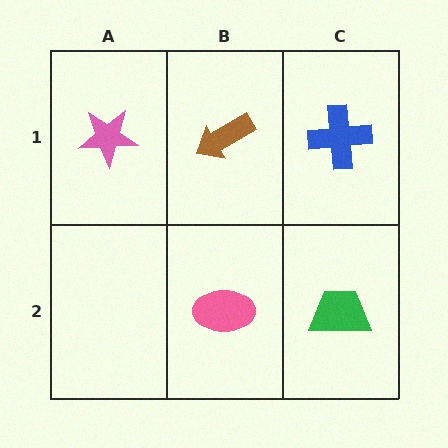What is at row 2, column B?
A pink ellipse.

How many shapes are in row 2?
2 shapes.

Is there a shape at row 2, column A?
No, that cell is empty.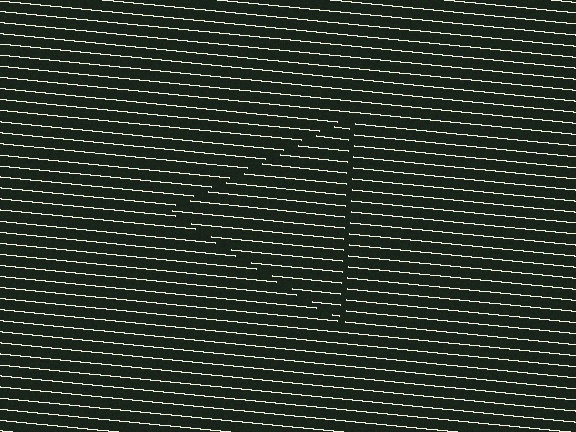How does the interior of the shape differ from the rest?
The interior of the shape contains the same grating, shifted by half a period — the contour is defined by the phase discontinuity where line-ends from the inner and outer gratings abut.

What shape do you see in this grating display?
An illusory triangle. The interior of the shape contains the same grating, shifted by half a period — the contour is defined by the phase discontinuity where line-ends from the inner and outer gratings abut.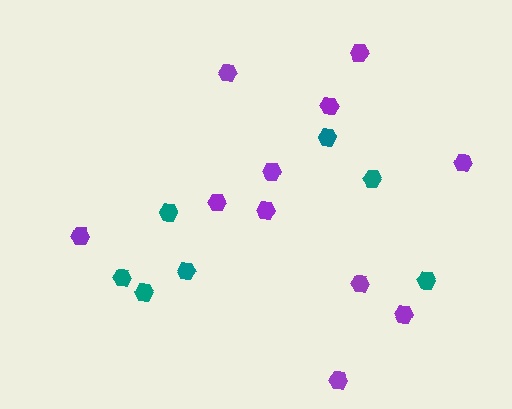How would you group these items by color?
There are 2 groups: one group of teal hexagons (7) and one group of purple hexagons (11).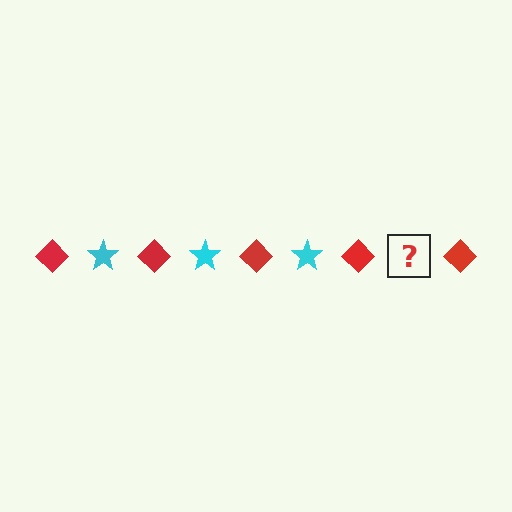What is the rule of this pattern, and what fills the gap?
The rule is that the pattern alternates between red diamond and cyan star. The gap should be filled with a cyan star.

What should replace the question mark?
The question mark should be replaced with a cyan star.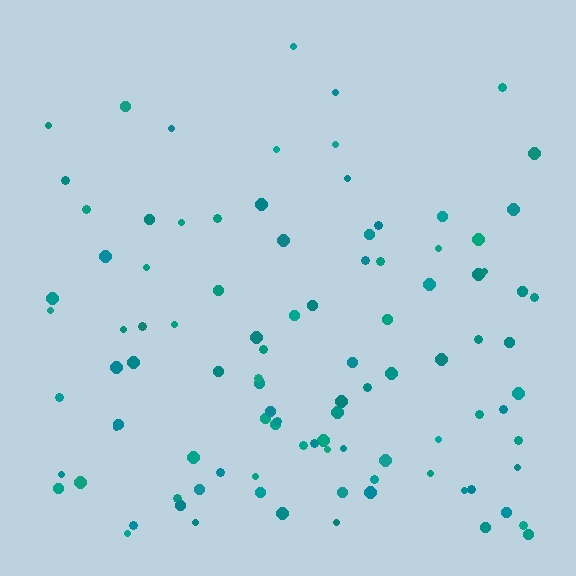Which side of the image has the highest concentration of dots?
The bottom.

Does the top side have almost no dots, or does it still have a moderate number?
Still a moderate number, just noticeably fewer than the bottom.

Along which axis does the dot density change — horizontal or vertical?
Vertical.